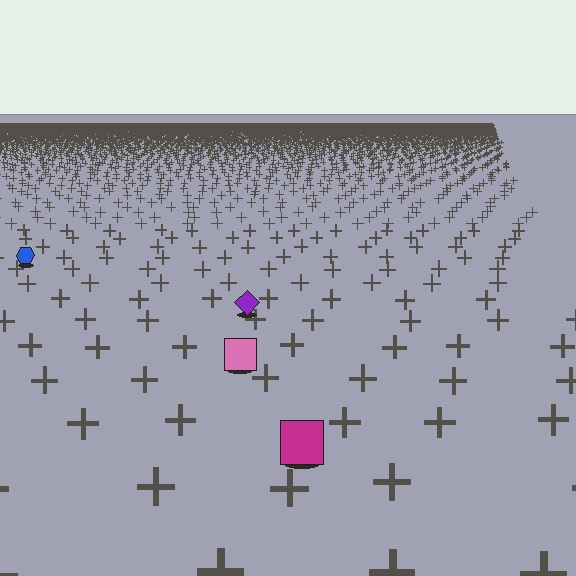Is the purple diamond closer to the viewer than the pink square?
No. The pink square is closer — you can tell from the texture gradient: the ground texture is coarser near it.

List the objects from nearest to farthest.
From nearest to farthest: the magenta square, the pink square, the purple diamond, the blue hexagon.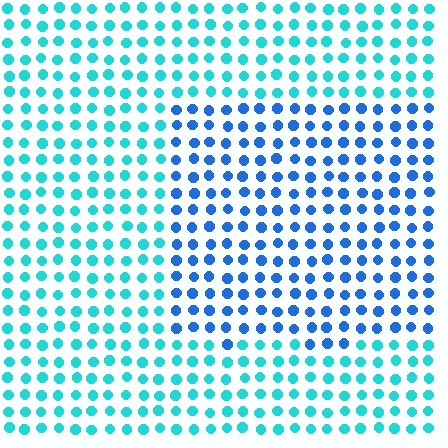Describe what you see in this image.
The image is filled with small cyan elements in a uniform arrangement. A rectangle-shaped region is visible where the elements are tinted to a slightly different hue, forming a subtle color boundary.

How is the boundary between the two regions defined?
The boundary is defined purely by a slight shift in hue (about 36 degrees). Spacing, size, and orientation are identical on both sides.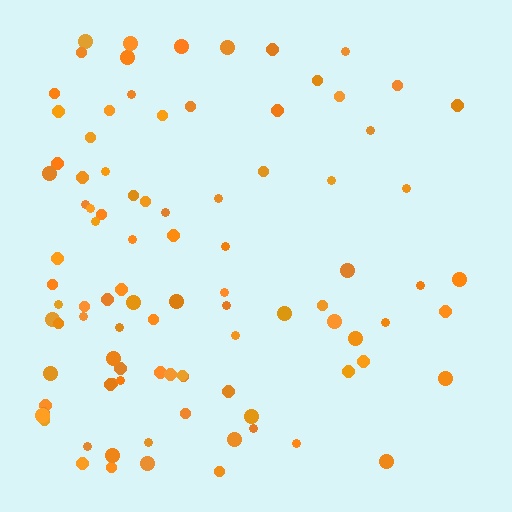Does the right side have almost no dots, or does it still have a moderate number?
Still a moderate number, just noticeably fewer than the left.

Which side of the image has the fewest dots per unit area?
The right.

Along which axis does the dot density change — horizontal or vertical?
Horizontal.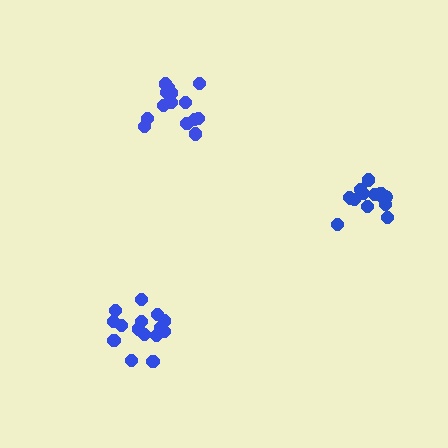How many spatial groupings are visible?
There are 3 spatial groupings.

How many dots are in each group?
Group 1: 14 dots, Group 2: 15 dots, Group 3: 14 dots (43 total).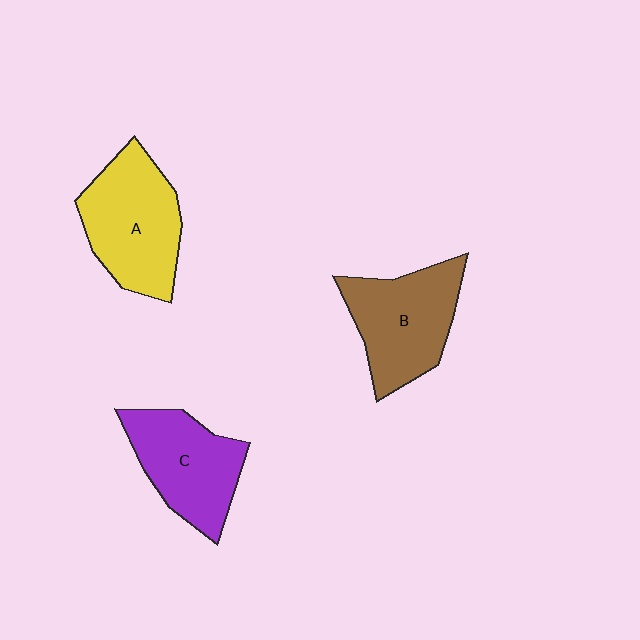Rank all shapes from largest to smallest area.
From largest to smallest: A (yellow), B (brown), C (purple).